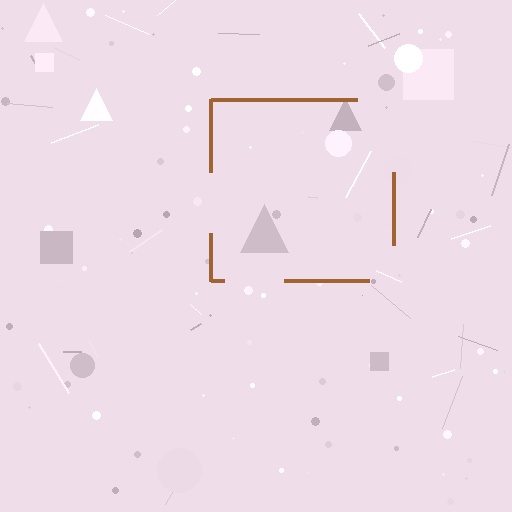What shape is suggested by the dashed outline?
The dashed outline suggests a square.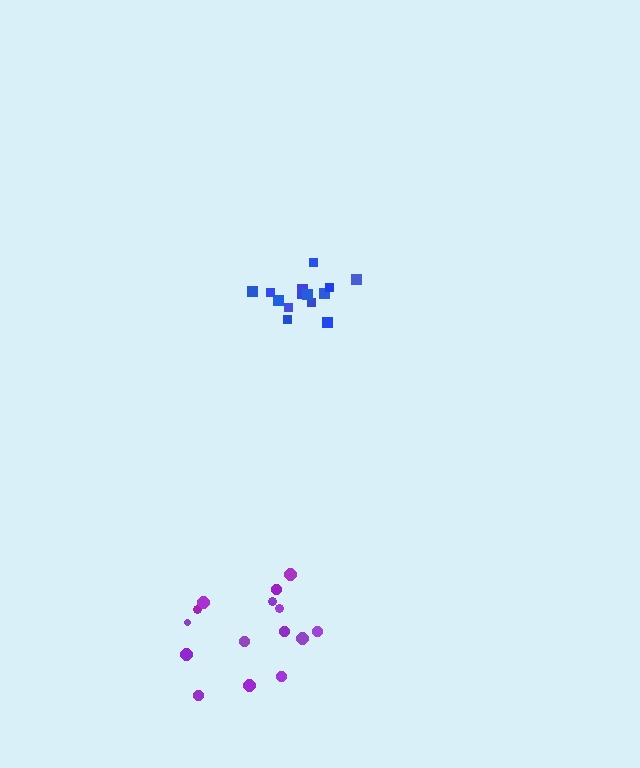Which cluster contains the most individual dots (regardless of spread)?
Blue (15).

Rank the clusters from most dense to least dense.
blue, purple.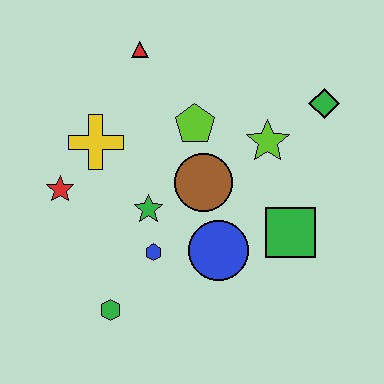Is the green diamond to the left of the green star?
No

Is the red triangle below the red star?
No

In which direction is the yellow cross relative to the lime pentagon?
The yellow cross is to the left of the lime pentagon.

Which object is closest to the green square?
The blue circle is closest to the green square.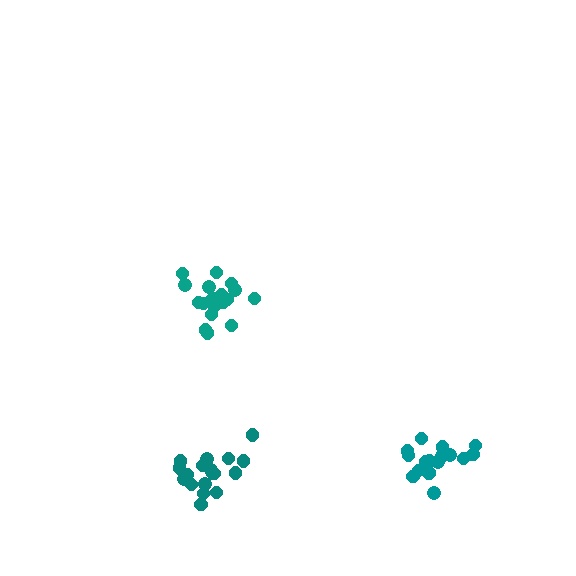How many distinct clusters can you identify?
There are 3 distinct clusters.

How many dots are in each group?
Group 1: 18 dots, Group 2: 18 dots, Group 3: 19 dots (55 total).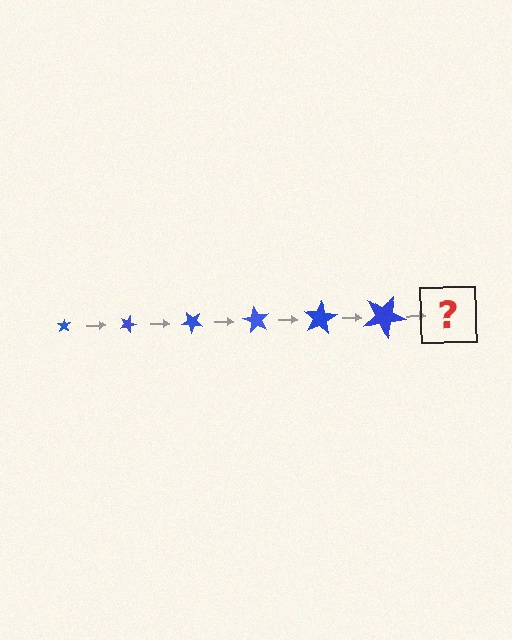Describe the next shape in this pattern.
It should be a star, larger than the previous one and rotated 120 degrees from the start.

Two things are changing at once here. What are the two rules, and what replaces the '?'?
The two rules are that the star grows larger each step and it rotates 20 degrees each step. The '?' should be a star, larger than the previous one and rotated 120 degrees from the start.